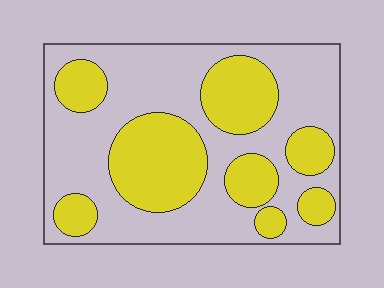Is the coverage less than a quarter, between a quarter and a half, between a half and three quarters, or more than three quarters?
Between a quarter and a half.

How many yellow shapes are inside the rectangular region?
8.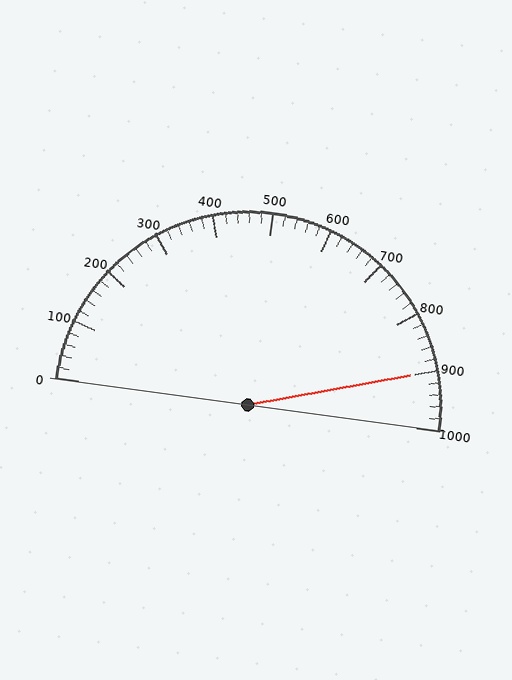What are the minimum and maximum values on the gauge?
The gauge ranges from 0 to 1000.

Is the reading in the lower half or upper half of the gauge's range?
The reading is in the upper half of the range (0 to 1000).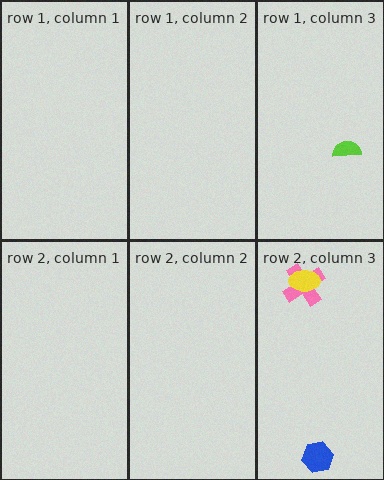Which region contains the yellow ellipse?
The row 2, column 3 region.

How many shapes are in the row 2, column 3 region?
3.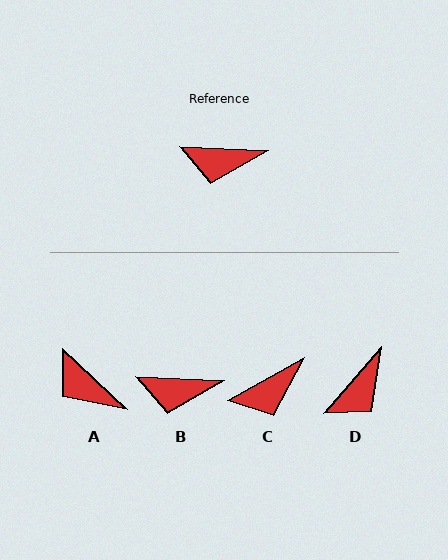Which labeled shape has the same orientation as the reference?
B.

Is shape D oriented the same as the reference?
No, it is off by about 52 degrees.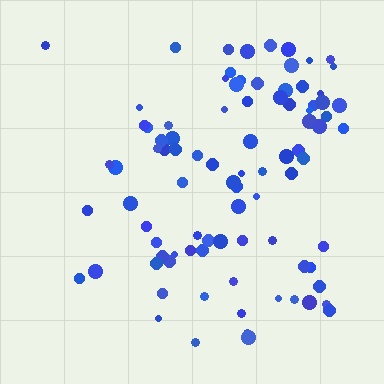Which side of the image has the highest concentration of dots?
The right.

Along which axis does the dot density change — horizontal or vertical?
Horizontal.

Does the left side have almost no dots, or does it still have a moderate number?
Still a moderate number, just noticeably fewer than the right.